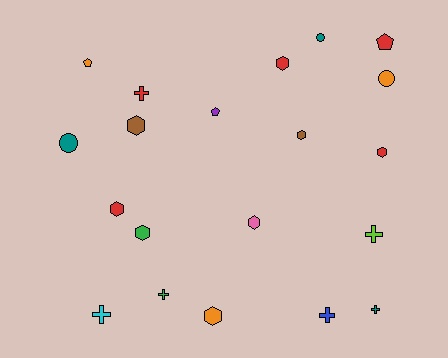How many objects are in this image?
There are 20 objects.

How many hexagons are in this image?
There are 8 hexagons.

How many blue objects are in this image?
There is 1 blue object.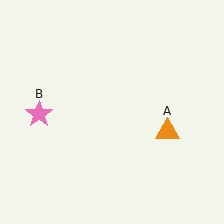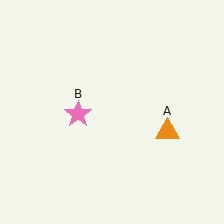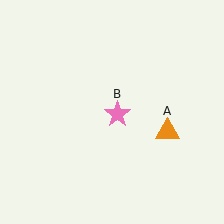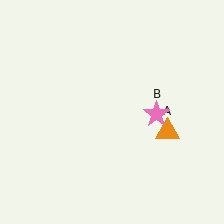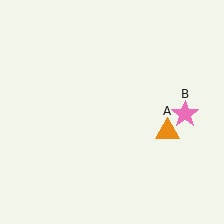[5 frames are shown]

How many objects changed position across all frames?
1 object changed position: pink star (object B).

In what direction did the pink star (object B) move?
The pink star (object B) moved right.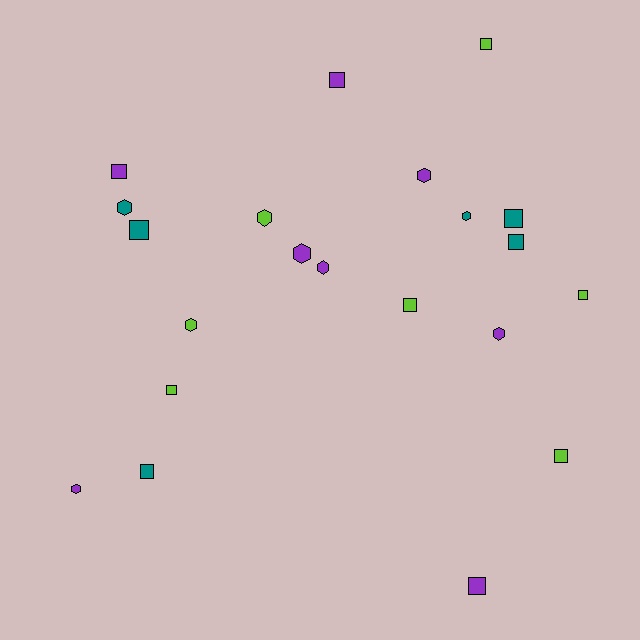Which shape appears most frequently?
Square, with 12 objects.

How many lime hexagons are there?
There are 2 lime hexagons.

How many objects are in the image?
There are 21 objects.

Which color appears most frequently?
Purple, with 8 objects.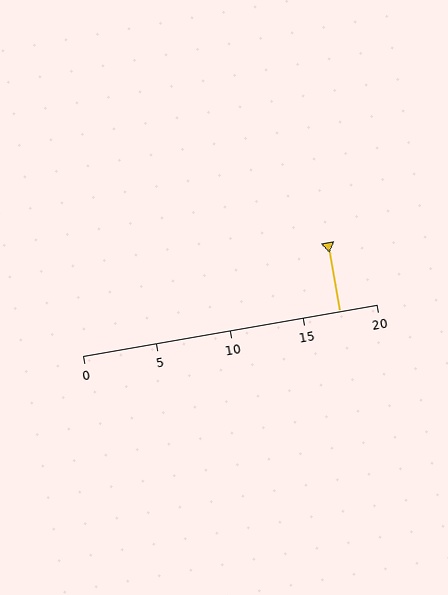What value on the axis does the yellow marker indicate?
The marker indicates approximately 17.5.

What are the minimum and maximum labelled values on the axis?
The axis runs from 0 to 20.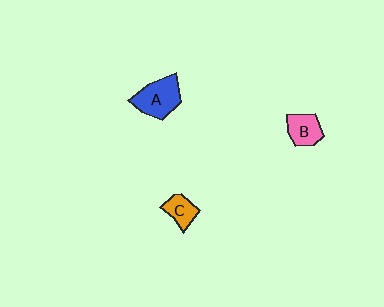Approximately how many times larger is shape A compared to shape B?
Approximately 1.5 times.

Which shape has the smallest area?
Shape C (orange).